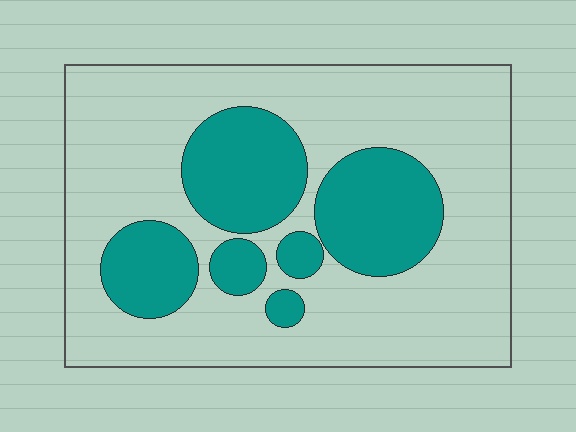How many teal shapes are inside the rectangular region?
6.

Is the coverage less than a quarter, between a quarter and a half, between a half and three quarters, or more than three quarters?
Between a quarter and a half.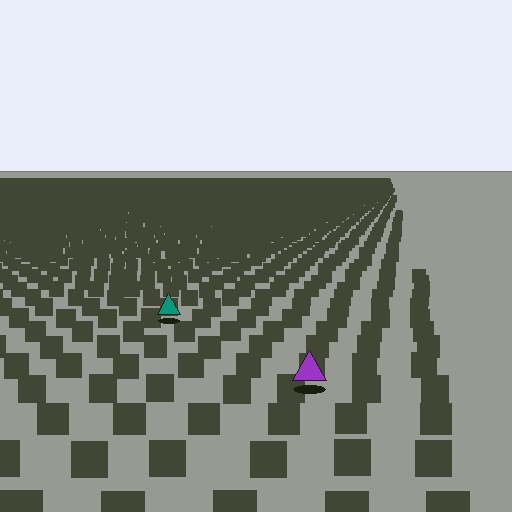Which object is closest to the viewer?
The purple triangle is closest. The texture marks near it are larger and more spread out.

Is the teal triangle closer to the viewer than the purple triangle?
No. The purple triangle is closer — you can tell from the texture gradient: the ground texture is coarser near it.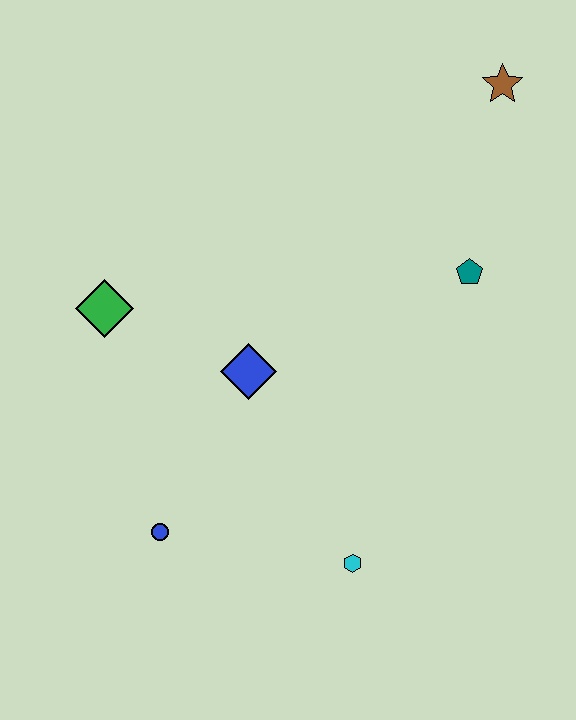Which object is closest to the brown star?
The teal pentagon is closest to the brown star.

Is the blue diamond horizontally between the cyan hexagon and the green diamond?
Yes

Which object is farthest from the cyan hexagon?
The brown star is farthest from the cyan hexagon.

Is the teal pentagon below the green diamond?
No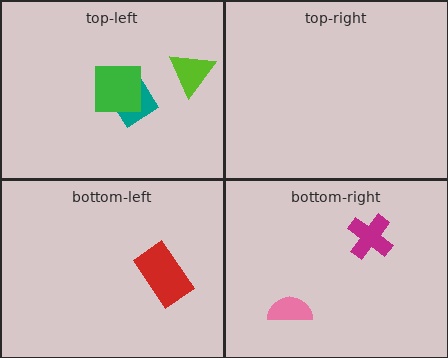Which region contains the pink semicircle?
The bottom-right region.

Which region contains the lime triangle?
The top-left region.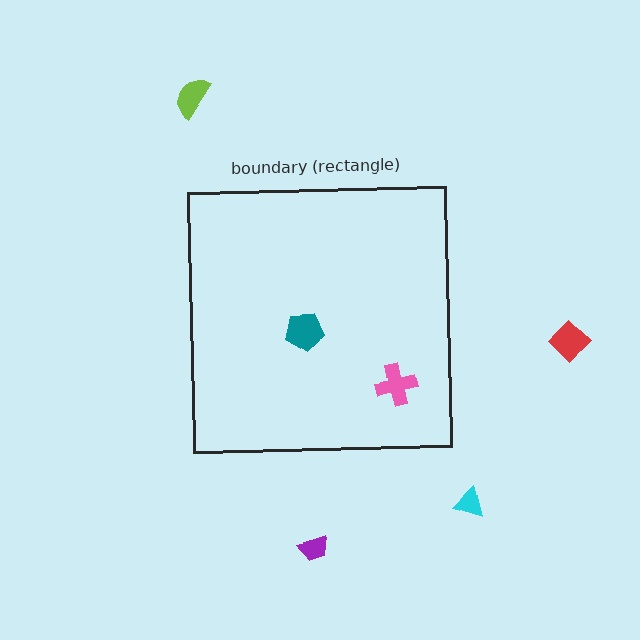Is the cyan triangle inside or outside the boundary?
Outside.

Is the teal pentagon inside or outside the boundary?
Inside.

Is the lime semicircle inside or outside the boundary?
Outside.